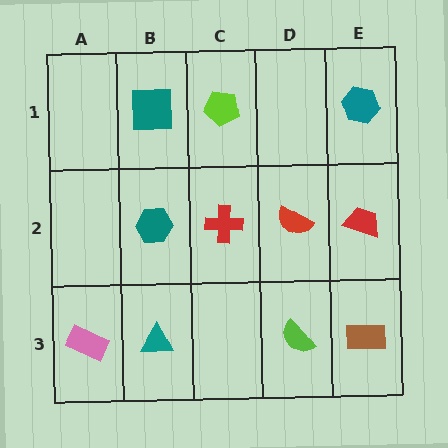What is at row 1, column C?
A lime pentagon.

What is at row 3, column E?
A brown rectangle.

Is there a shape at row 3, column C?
No, that cell is empty.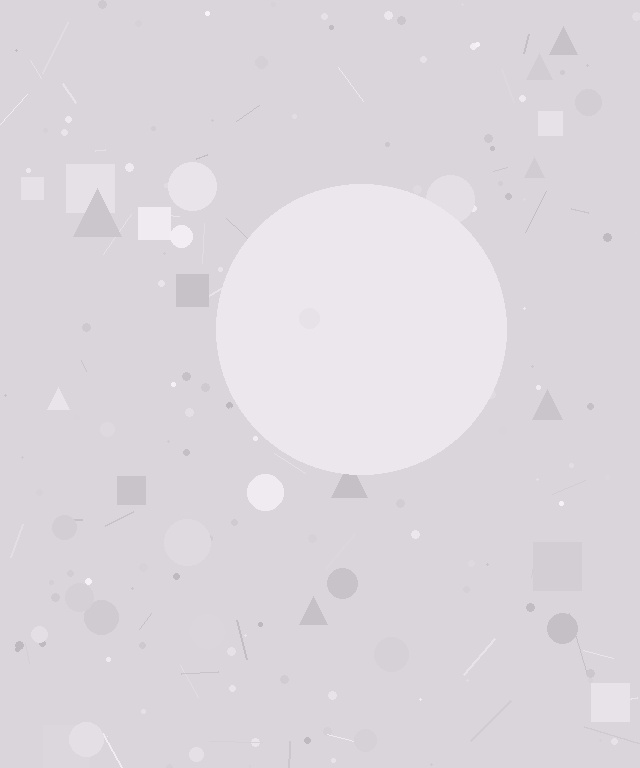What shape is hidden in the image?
A circle is hidden in the image.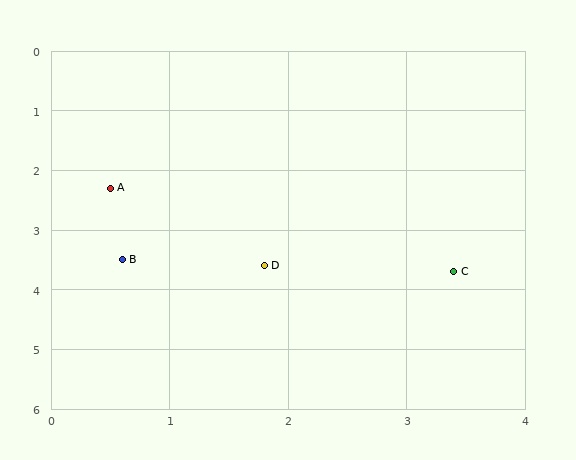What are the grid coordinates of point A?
Point A is at approximately (0.5, 2.3).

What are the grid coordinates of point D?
Point D is at approximately (1.8, 3.6).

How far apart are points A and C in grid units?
Points A and C are about 3.2 grid units apart.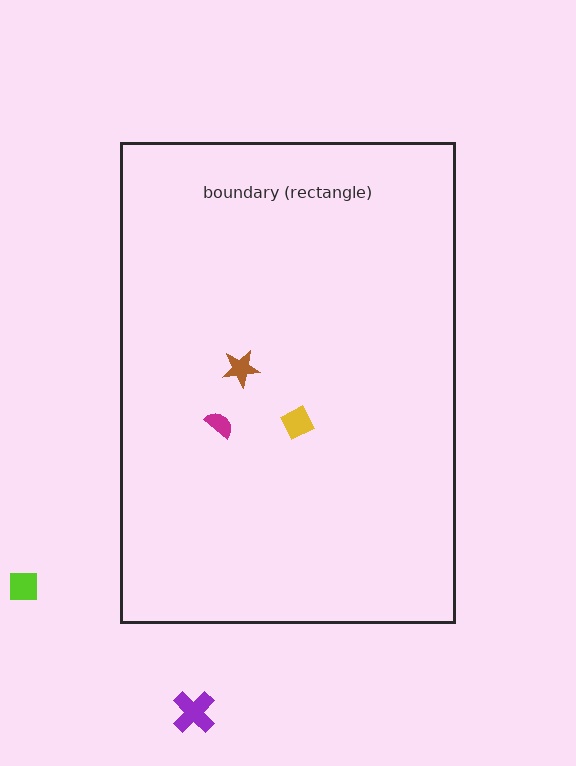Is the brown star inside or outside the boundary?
Inside.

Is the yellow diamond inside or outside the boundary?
Inside.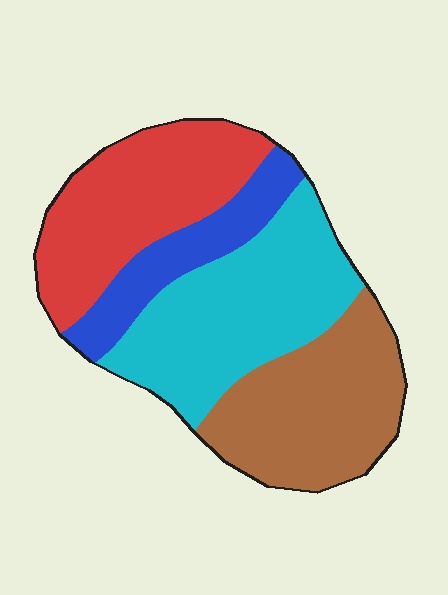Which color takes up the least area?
Blue, at roughly 15%.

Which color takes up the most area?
Cyan, at roughly 30%.